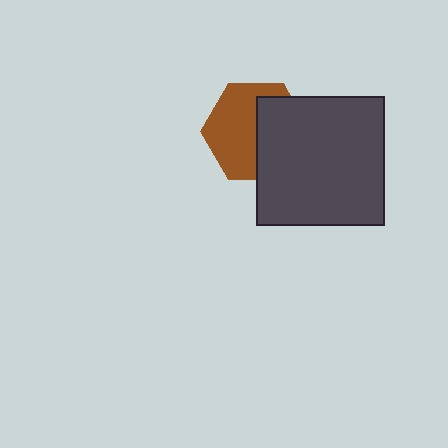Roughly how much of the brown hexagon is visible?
About half of it is visible (roughly 54%).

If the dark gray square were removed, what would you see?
You would see the complete brown hexagon.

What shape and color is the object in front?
The object in front is a dark gray square.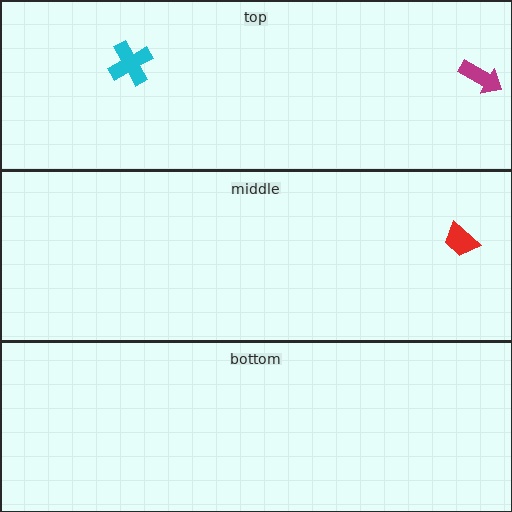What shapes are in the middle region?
The red trapezoid.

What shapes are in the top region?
The magenta arrow, the cyan cross.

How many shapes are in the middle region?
1.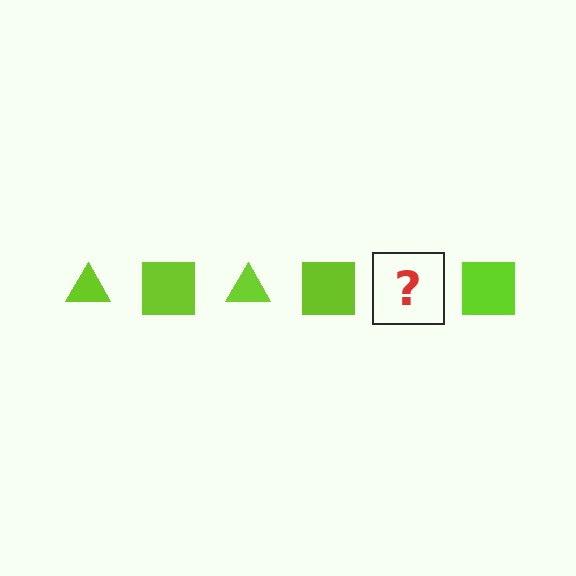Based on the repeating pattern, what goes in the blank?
The blank should be a lime triangle.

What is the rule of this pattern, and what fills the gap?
The rule is that the pattern cycles through triangle, square shapes in lime. The gap should be filled with a lime triangle.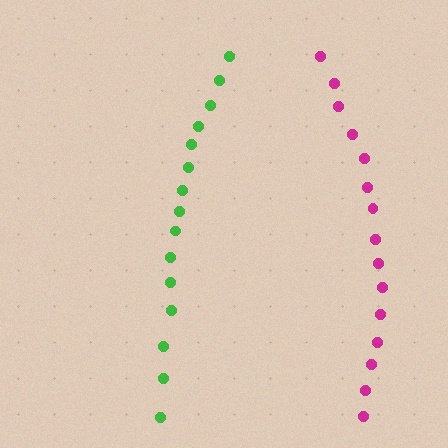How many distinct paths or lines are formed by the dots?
There are 2 distinct paths.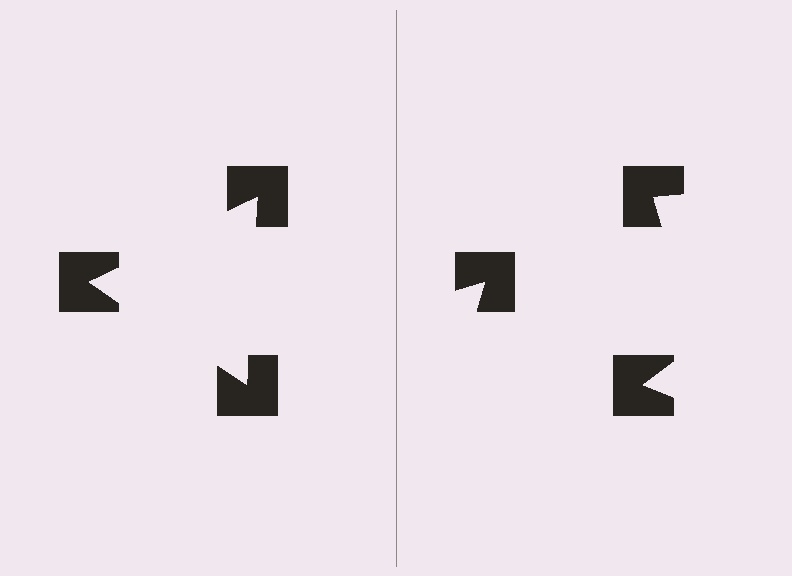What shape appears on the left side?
An illusory triangle.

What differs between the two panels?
The notched squares are positioned identically on both sides; only the wedge orientations differ. On the left they align to a triangle; on the right they are misaligned.